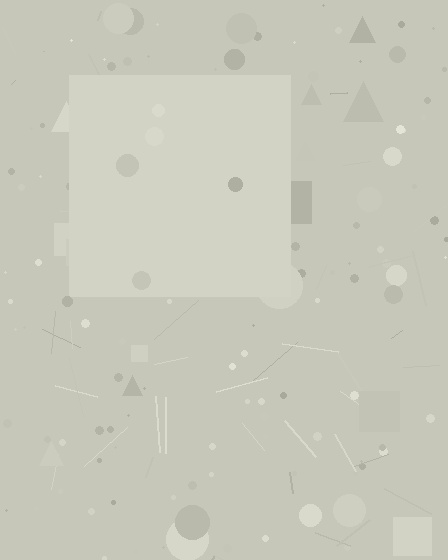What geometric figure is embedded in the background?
A square is embedded in the background.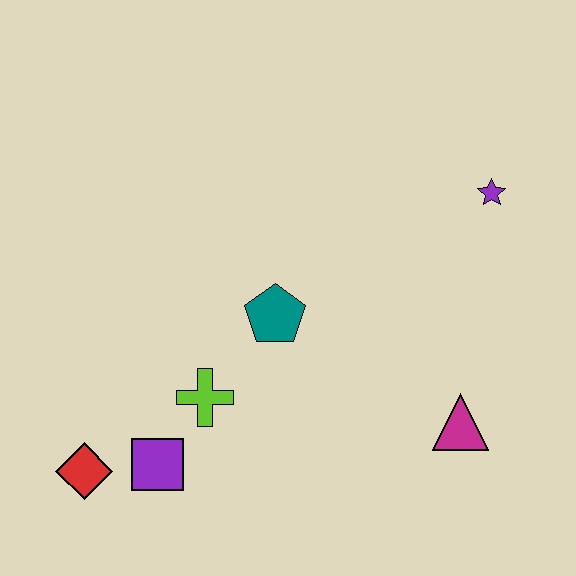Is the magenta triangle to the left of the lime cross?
No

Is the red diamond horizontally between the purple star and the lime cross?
No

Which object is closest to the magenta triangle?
The teal pentagon is closest to the magenta triangle.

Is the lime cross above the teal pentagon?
No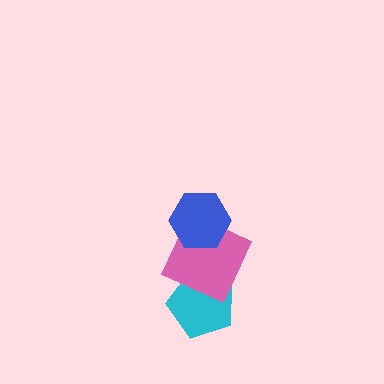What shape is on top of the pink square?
The blue hexagon is on top of the pink square.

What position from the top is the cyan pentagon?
The cyan pentagon is 3rd from the top.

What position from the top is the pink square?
The pink square is 2nd from the top.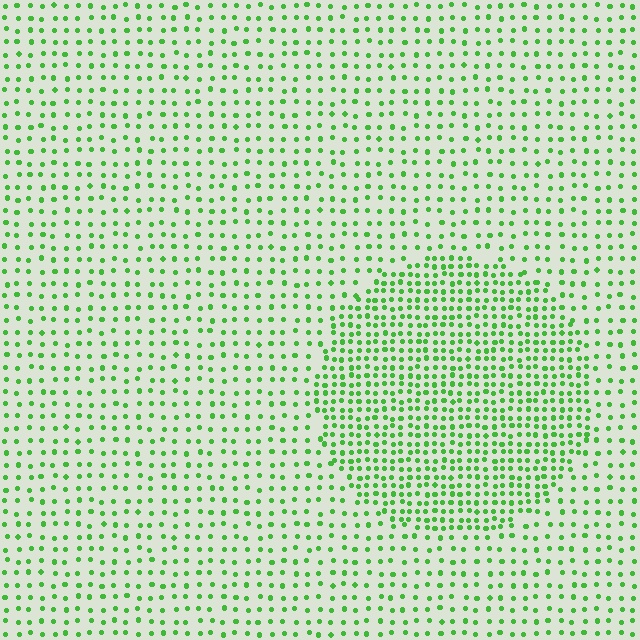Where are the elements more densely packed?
The elements are more densely packed inside the circle boundary.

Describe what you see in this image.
The image contains small green elements arranged at two different densities. A circle-shaped region is visible where the elements are more densely packed than the surrounding area.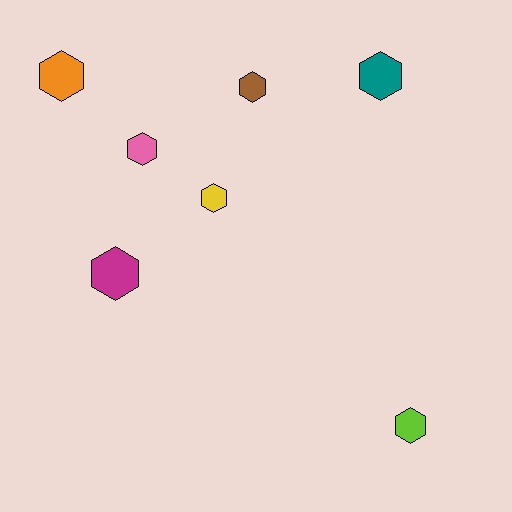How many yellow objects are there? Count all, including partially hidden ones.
There is 1 yellow object.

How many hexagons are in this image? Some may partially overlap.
There are 7 hexagons.